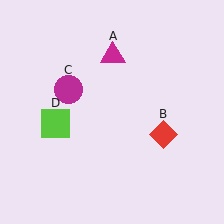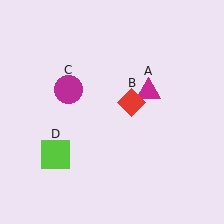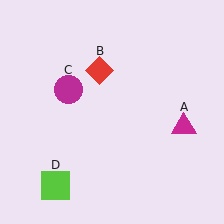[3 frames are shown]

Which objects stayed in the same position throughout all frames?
Magenta circle (object C) remained stationary.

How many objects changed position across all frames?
3 objects changed position: magenta triangle (object A), red diamond (object B), lime square (object D).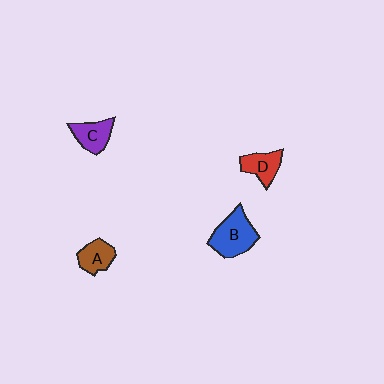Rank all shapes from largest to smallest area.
From largest to smallest: B (blue), C (purple), D (red), A (brown).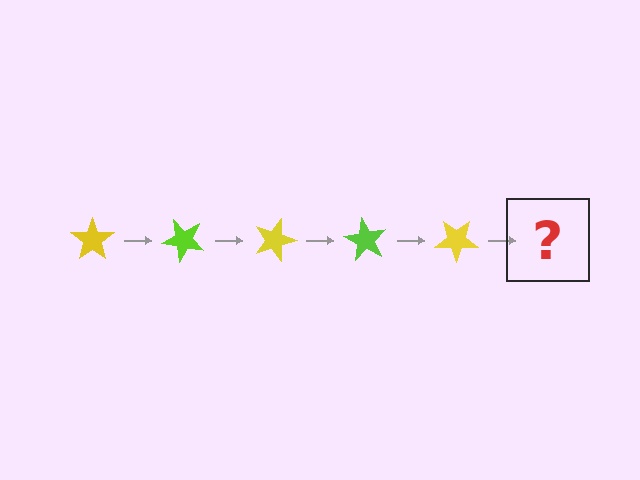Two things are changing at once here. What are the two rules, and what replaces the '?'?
The two rules are that it rotates 45 degrees each step and the color cycles through yellow and lime. The '?' should be a lime star, rotated 225 degrees from the start.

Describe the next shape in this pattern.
It should be a lime star, rotated 225 degrees from the start.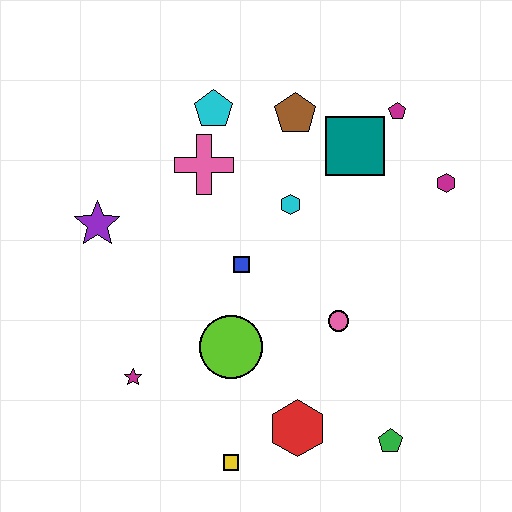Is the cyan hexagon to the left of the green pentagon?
Yes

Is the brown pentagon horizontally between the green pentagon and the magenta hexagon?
No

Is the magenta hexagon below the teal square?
Yes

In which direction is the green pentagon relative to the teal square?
The green pentagon is below the teal square.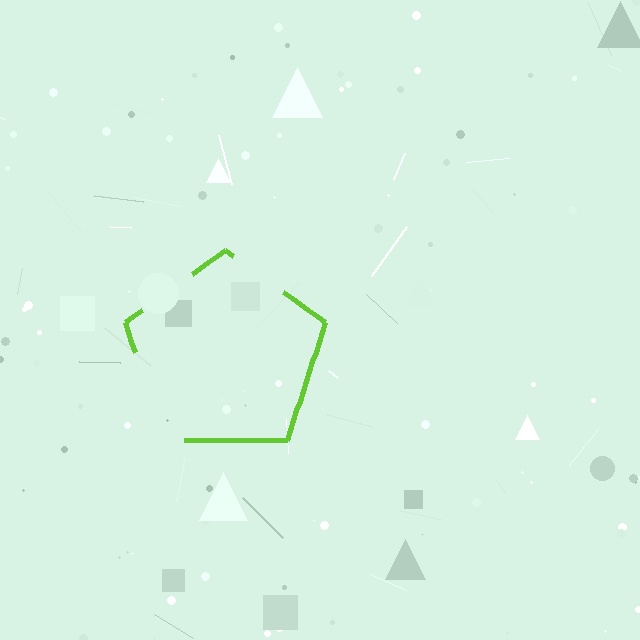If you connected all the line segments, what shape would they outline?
They would outline a pentagon.